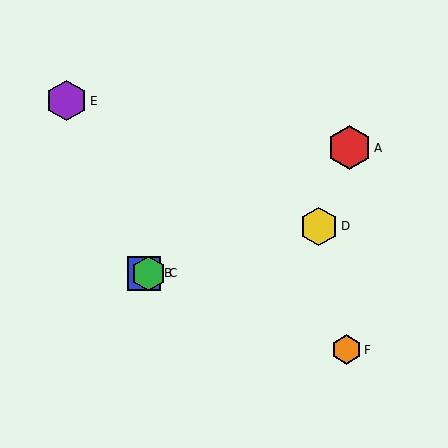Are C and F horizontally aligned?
No, C is at y≈273 and F is at y≈350.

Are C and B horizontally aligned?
Yes, both are at y≈273.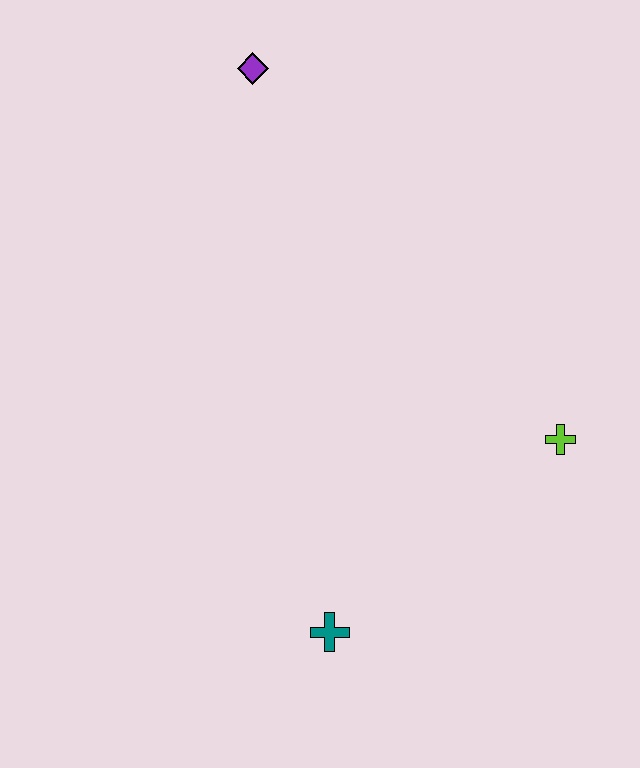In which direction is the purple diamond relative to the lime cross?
The purple diamond is above the lime cross.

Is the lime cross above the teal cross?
Yes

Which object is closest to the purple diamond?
The lime cross is closest to the purple diamond.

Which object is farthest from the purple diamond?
The teal cross is farthest from the purple diamond.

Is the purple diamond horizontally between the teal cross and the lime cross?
No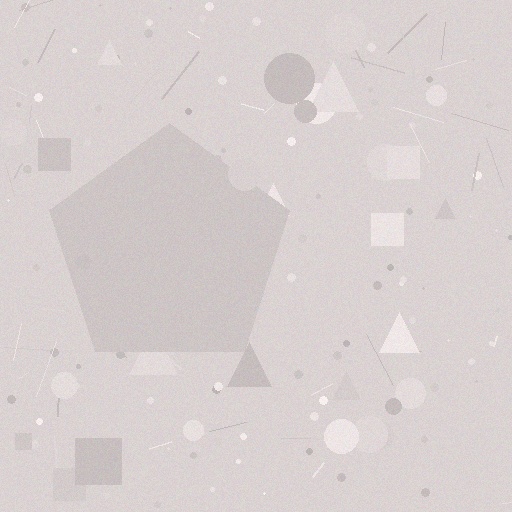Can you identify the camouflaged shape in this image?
The camouflaged shape is a pentagon.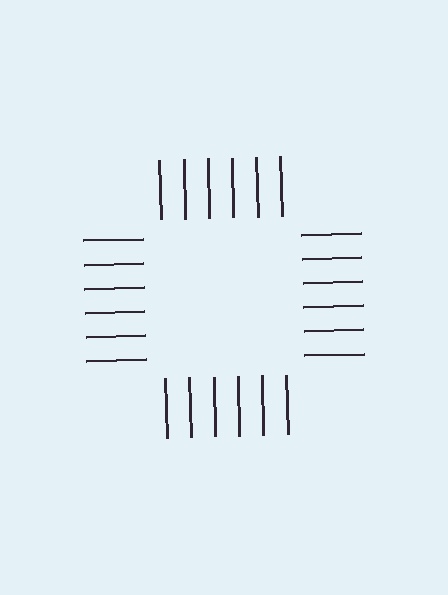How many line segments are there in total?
24 — 6 along each of the 4 edges.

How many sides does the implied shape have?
4 sides — the line-ends trace a square.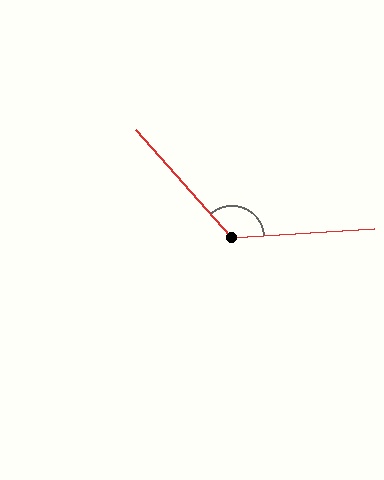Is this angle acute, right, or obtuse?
It is obtuse.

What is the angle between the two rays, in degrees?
Approximately 128 degrees.